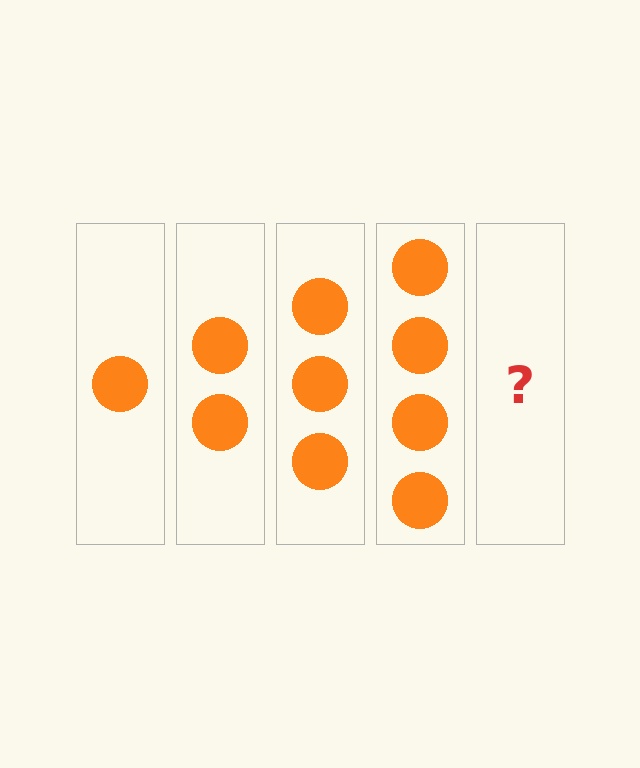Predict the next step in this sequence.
The next step is 5 circles.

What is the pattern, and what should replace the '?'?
The pattern is that each step adds one more circle. The '?' should be 5 circles.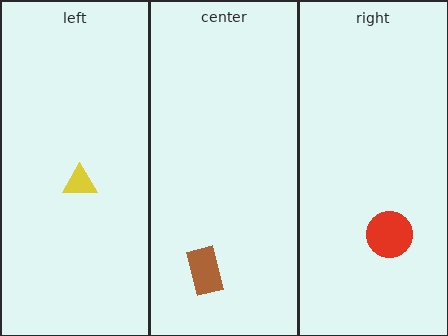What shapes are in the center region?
The brown rectangle.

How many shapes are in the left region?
1.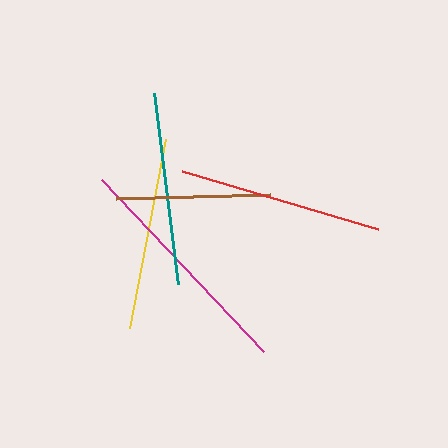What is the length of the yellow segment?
The yellow segment is approximately 193 pixels long.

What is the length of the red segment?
The red segment is approximately 204 pixels long.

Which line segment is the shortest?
The brown line is the shortest at approximately 154 pixels.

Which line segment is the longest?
The magenta line is the longest at approximately 237 pixels.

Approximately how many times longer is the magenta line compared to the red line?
The magenta line is approximately 1.2 times the length of the red line.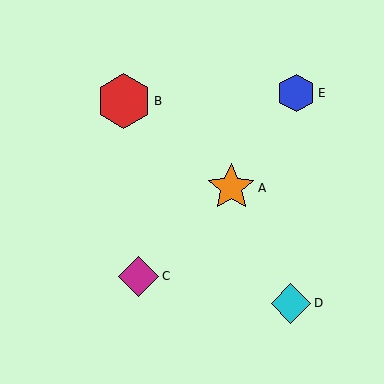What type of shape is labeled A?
Shape A is an orange star.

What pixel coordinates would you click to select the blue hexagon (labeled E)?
Click at (296, 93) to select the blue hexagon E.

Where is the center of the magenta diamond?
The center of the magenta diamond is at (139, 276).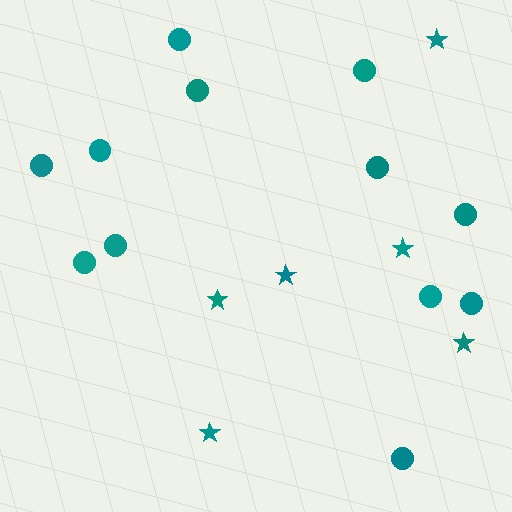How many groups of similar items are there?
There are 2 groups: one group of circles (12) and one group of stars (6).